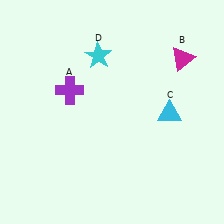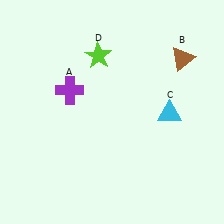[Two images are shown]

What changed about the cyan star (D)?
In Image 1, D is cyan. In Image 2, it changed to lime.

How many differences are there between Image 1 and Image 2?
There are 2 differences between the two images.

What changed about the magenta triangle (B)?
In Image 1, B is magenta. In Image 2, it changed to brown.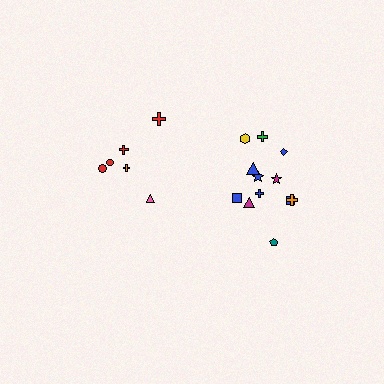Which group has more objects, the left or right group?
The right group.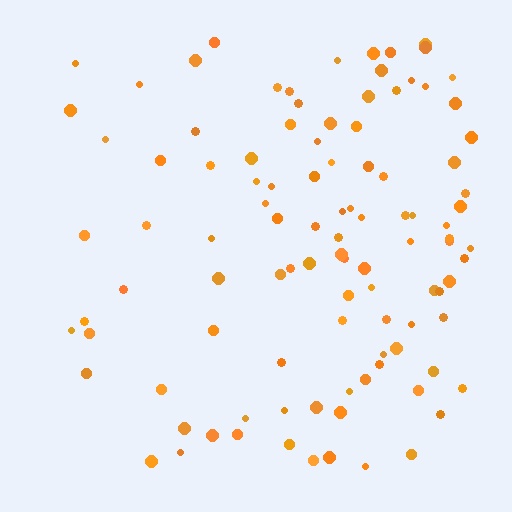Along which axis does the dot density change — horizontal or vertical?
Horizontal.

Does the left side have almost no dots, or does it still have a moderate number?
Still a moderate number, just noticeably fewer than the right.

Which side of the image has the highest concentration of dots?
The right.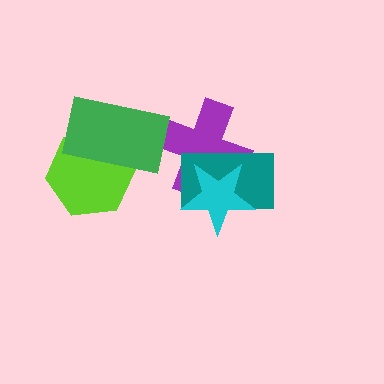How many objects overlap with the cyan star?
2 objects overlap with the cyan star.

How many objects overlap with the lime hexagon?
1 object overlaps with the lime hexagon.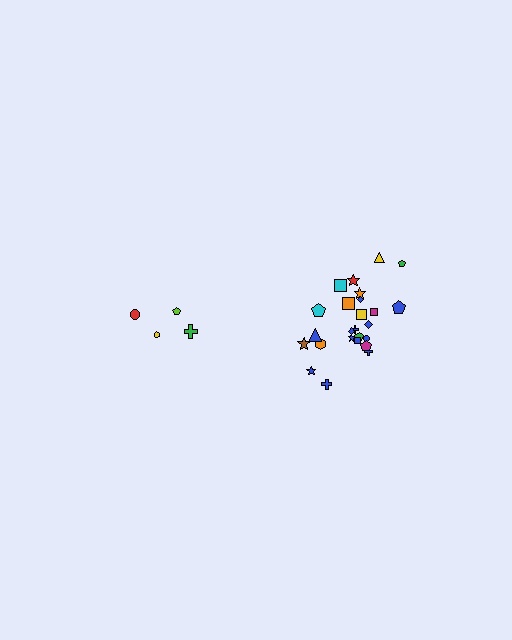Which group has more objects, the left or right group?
The right group.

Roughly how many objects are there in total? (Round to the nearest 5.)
Roughly 30 objects in total.